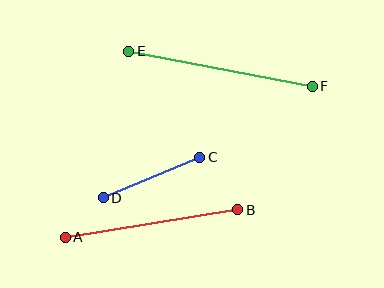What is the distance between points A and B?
The distance is approximately 174 pixels.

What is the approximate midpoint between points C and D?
The midpoint is at approximately (151, 178) pixels.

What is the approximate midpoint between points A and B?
The midpoint is at approximately (151, 224) pixels.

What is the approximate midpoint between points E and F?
The midpoint is at approximately (221, 69) pixels.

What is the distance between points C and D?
The distance is approximately 105 pixels.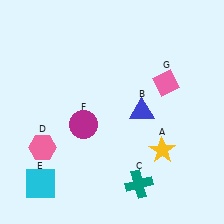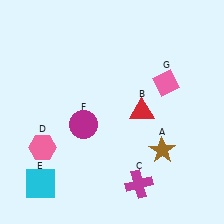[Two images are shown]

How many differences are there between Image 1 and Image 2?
There are 3 differences between the two images.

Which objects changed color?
A changed from yellow to brown. B changed from blue to red. C changed from teal to magenta.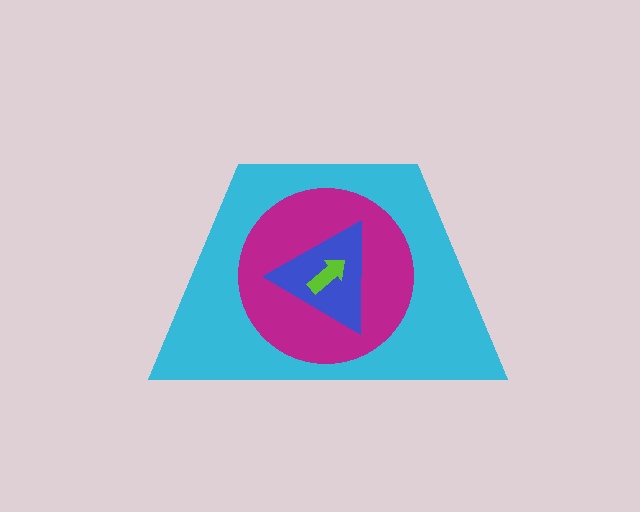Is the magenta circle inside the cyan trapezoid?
Yes.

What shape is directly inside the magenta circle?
The blue triangle.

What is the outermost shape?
The cyan trapezoid.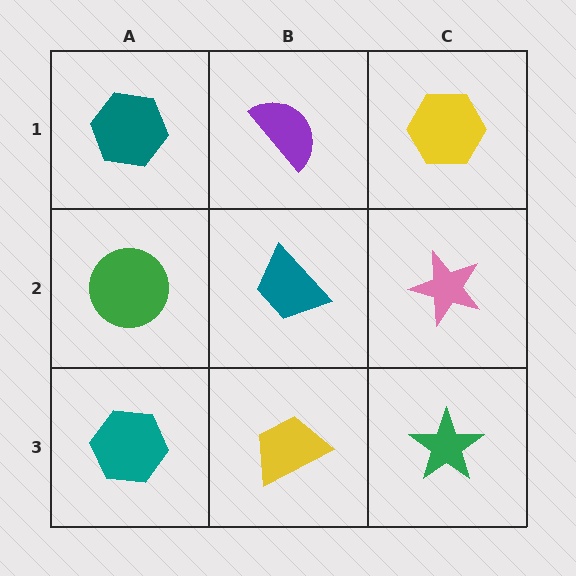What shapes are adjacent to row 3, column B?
A teal trapezoid (row 2, column B), a teal hexagon (row 3, column A), a green star (row 3, column C).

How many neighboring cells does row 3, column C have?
2.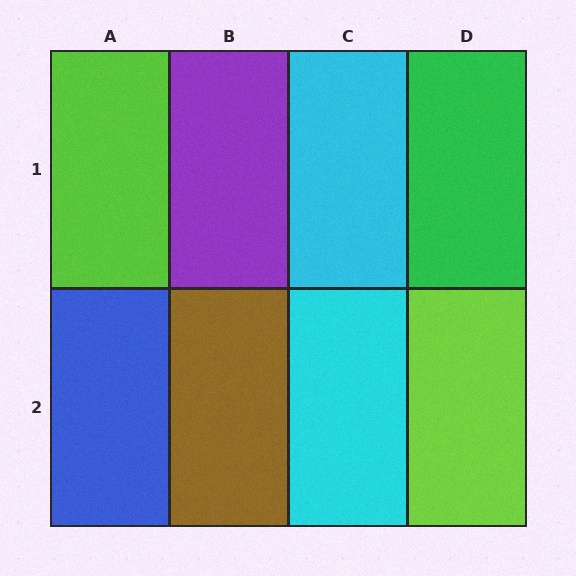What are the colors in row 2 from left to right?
Blue, brown, cyan, lime.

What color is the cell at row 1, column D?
Green.